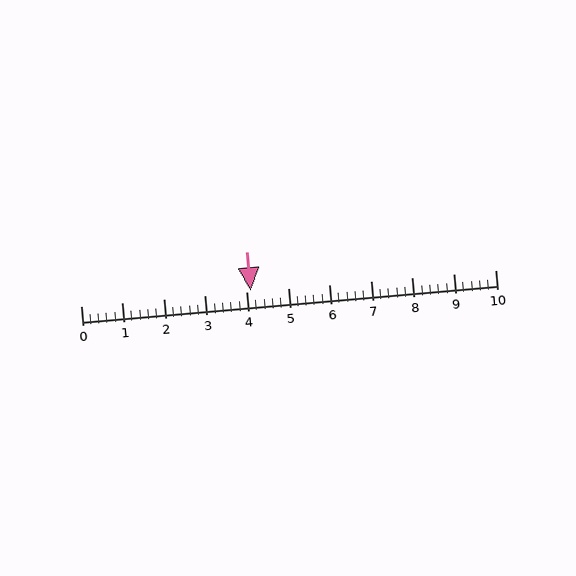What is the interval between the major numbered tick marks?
The major tick marks are spaced 1 units apart.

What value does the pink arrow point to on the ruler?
The pink arrow points to approximately 4.1.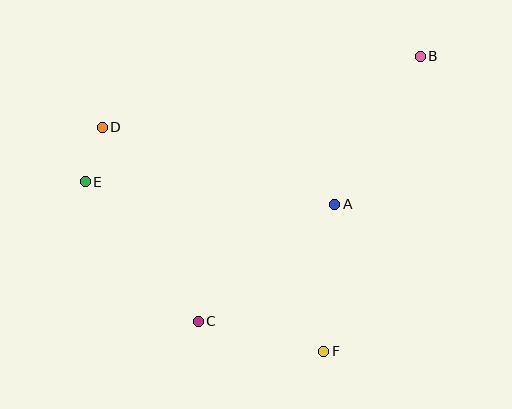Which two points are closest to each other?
Points D and E are closest to each other.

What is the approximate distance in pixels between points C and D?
The distance between C and D is approximately 216 pixels.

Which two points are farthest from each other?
Points B and E are farthest from each other.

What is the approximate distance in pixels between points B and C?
The distance between B and C is approximately 345 pixels.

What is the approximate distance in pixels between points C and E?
The distance between C and E is approximately 179 pixels.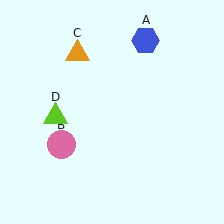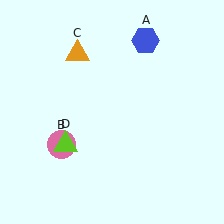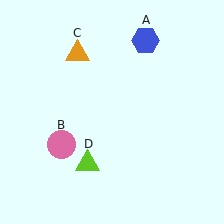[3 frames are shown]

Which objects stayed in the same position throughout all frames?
Blue hexagon (object A) and pink circle (object B) and orange triangle (object C) remained stationary.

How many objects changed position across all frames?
1 object changed position: lime triangle (object D).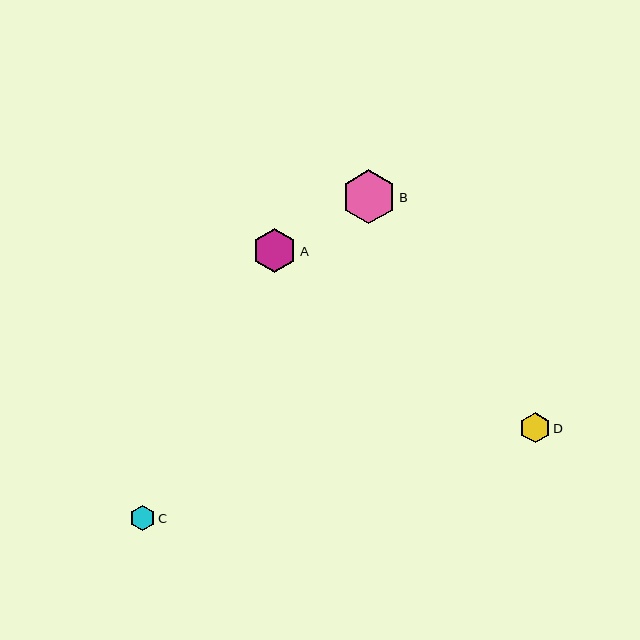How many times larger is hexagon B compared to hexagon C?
Hexagon B is approximately 2.1 times the size of hexagon C.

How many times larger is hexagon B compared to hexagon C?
Hexagon B is approximately 2.1 times the size of hexagon C.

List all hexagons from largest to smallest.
From largest to smallest: B, A, D, C.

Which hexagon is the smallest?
Hexagon C is the smallest with a size of approximately 25 pixels.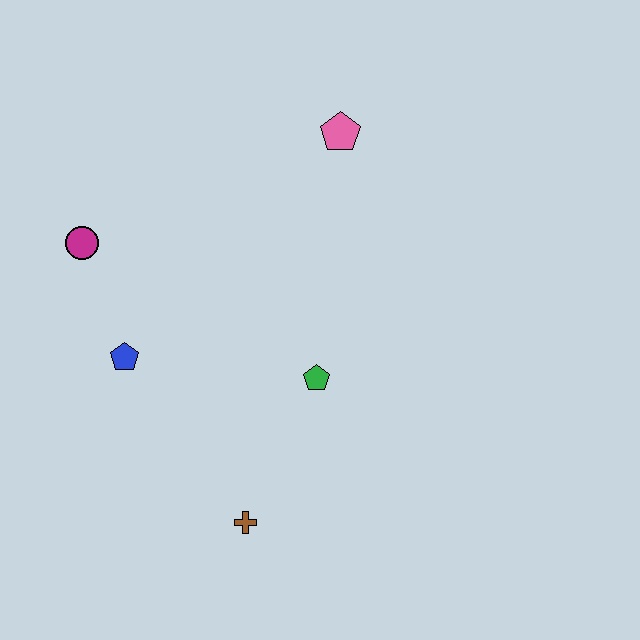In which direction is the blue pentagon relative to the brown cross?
The blue pentagon is above the brown cross.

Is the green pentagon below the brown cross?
No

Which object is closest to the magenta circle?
The blue pentagon is closest to the magenta circle.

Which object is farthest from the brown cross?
The pink pentagon is farthest from the brown cross.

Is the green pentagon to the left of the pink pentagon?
Yes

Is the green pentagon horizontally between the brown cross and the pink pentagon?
Yes